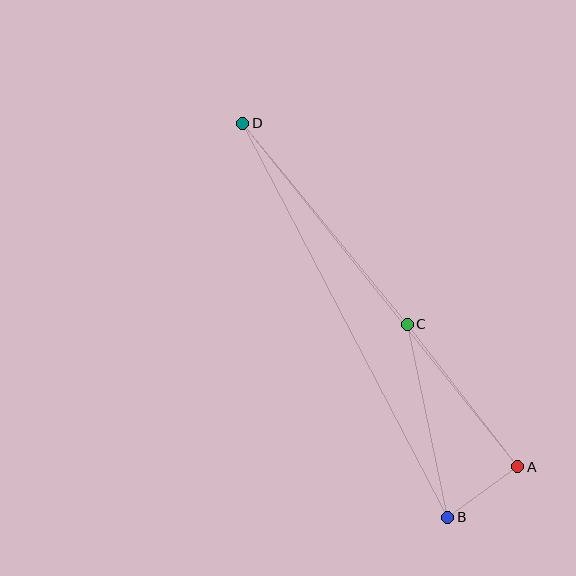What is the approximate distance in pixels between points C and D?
The distance between C and D is approximately 260 pixels.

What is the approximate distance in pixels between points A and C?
The distance between A and C is approximately 180 pixels.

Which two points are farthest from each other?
Points B and D are farthest from each other.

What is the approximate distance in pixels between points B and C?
The distance between B and C is approximately 197 pixels.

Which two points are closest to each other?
Points A and B are closest to each other.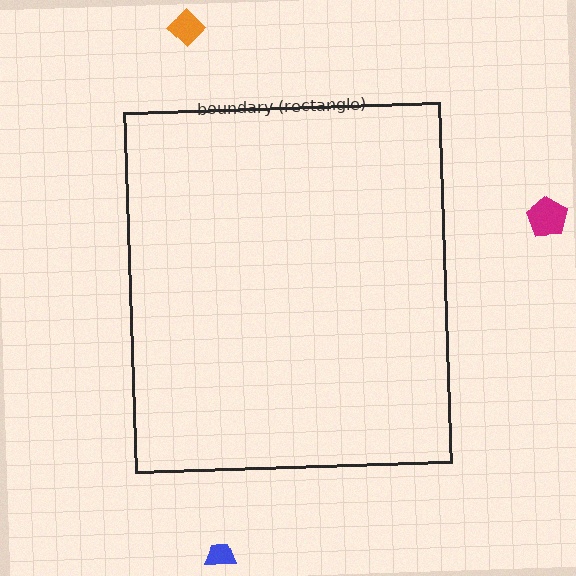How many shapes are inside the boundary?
0 inside, 3 outside.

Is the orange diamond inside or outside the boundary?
Outside.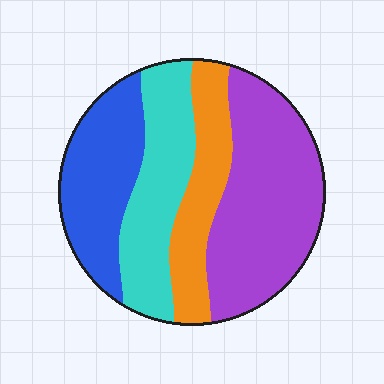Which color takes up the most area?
Purple, at roughly 35%.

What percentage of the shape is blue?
Blue covers roughly 25% of the shape.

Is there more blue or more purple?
Purple.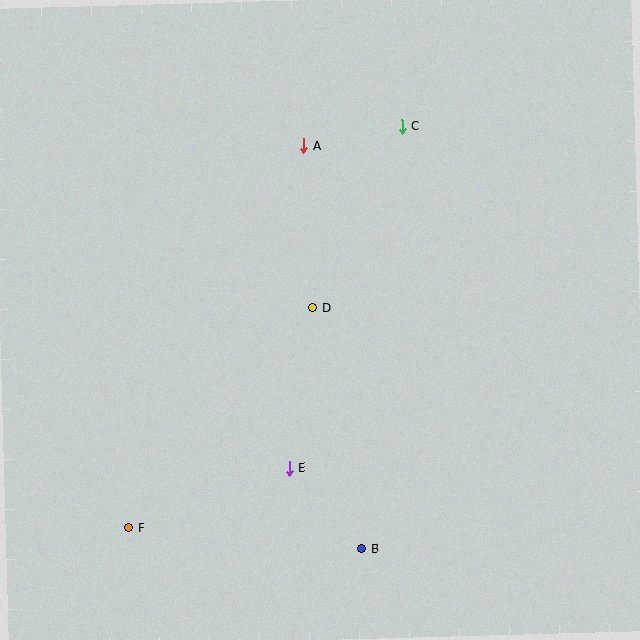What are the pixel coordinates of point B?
Point B is at (362, 549).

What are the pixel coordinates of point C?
Point C is at (402, 126).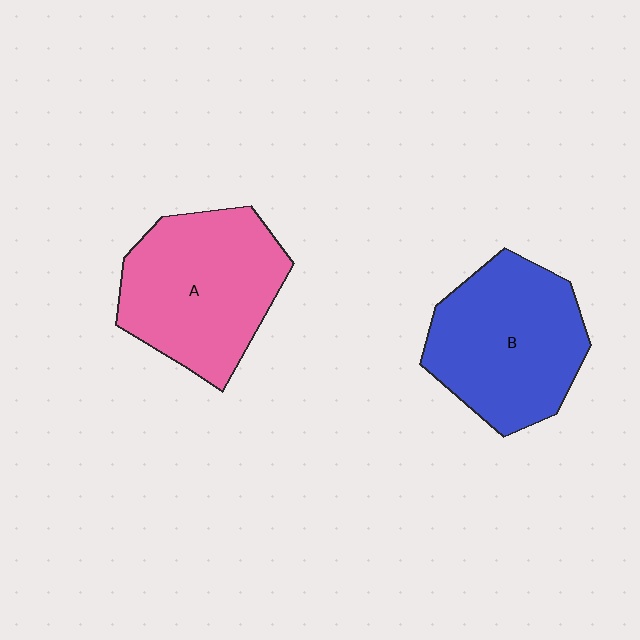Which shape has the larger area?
Shape A (pink).